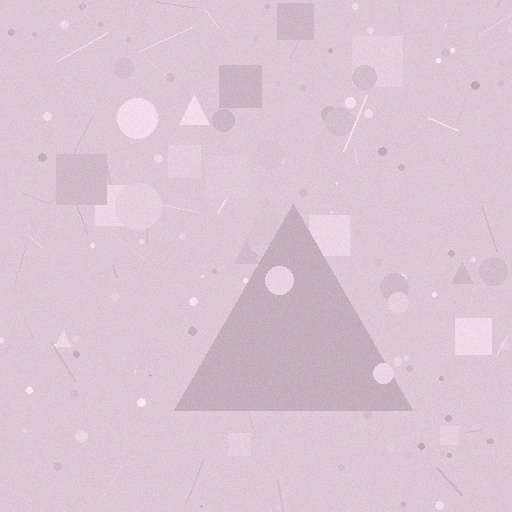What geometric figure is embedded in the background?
A triangle is embedded in the background.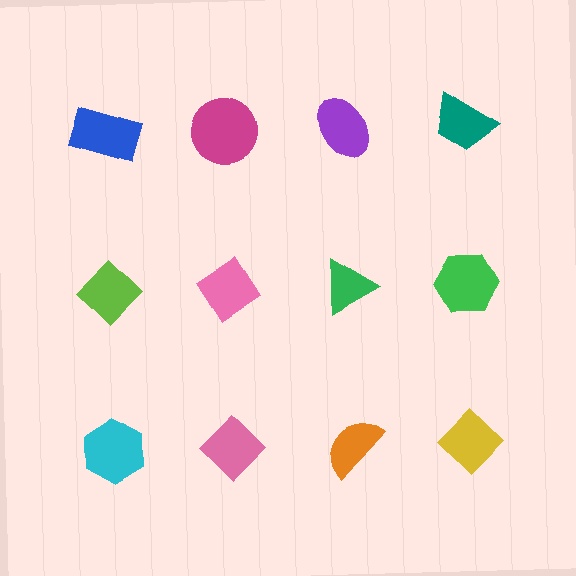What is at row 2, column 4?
A green hexagon.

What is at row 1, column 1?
A blue rectangle.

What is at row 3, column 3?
An orange semicircle.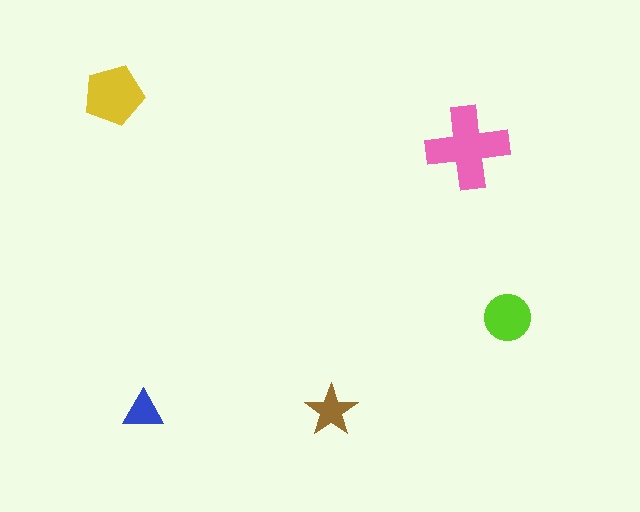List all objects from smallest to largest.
The blue triangle, the brown star, the lime circle, the yellow pentagon, the pink cross.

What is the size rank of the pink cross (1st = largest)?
1st.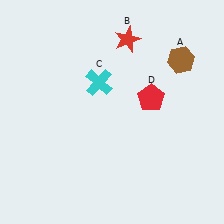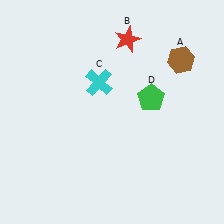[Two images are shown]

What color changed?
The pentagon (D) changed from red in Image 1 to green in Image 2.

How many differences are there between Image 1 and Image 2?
There is 1 difference between the two images.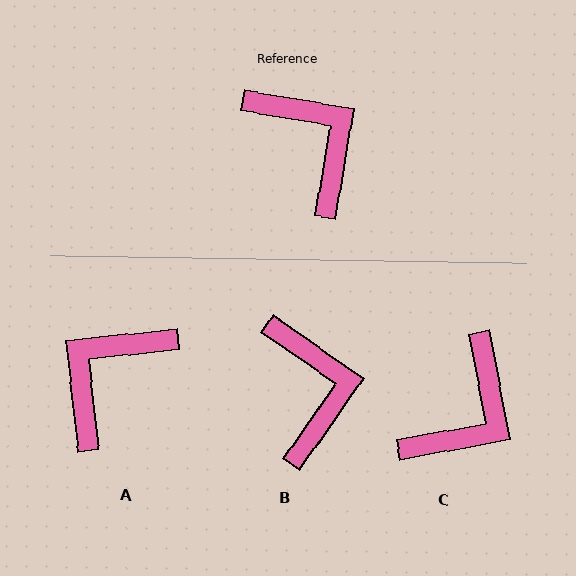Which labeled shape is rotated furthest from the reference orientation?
A, about 106 degrees away.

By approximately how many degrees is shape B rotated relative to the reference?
Approximately 25 degrees clockwise.